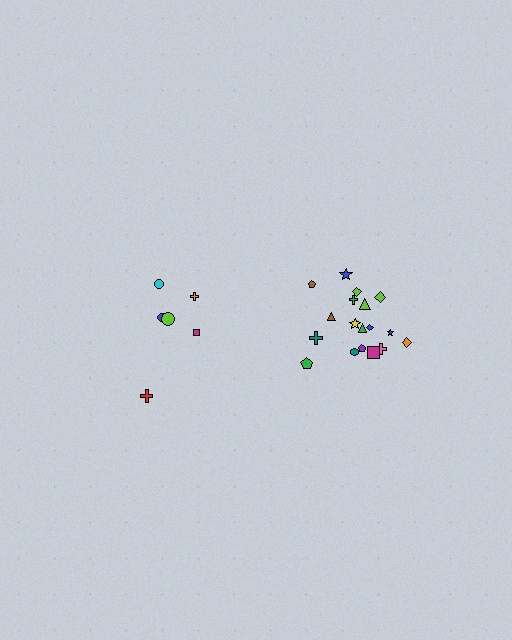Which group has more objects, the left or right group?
The right group.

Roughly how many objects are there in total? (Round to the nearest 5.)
Roughly 25 objects in total.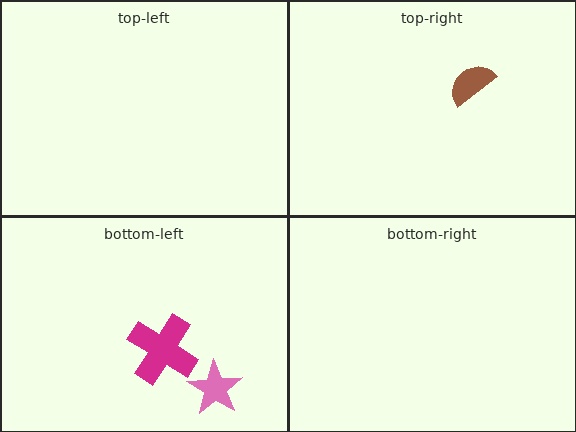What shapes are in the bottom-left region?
The magenta cross, the pink star.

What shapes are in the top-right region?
The brown semicircle.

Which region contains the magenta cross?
The bottom-left region.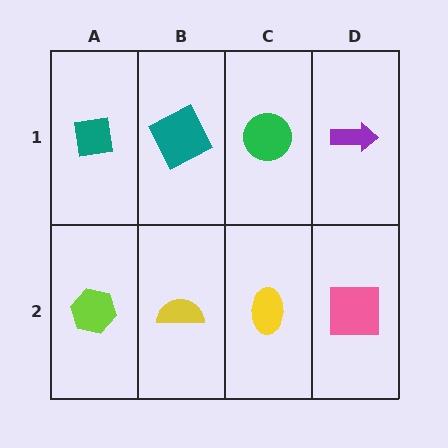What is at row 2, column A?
A lime hexagon.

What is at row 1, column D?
A purple arrow.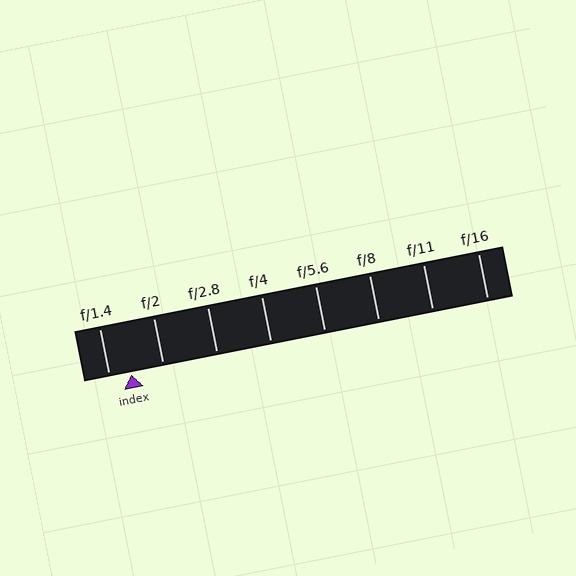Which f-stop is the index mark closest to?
The index mark is closest to f/1.4.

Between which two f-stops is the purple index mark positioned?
The index mark is between f/1.4 and f/2.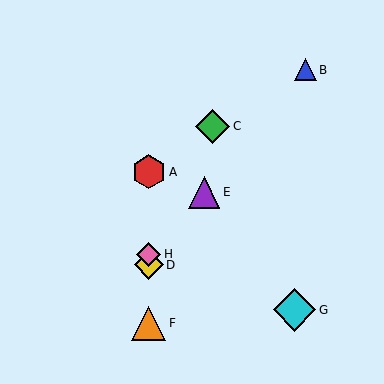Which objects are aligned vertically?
Objects A, D, F, H are aligned vertically.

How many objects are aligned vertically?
4 objects (A, D, F, H) are aligned vertically.